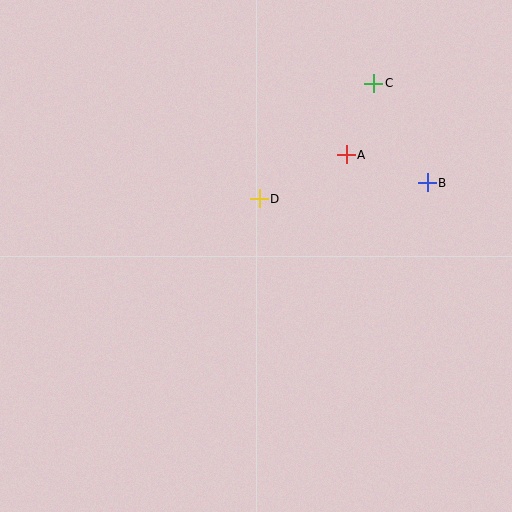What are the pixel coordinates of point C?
Point C is at (374, 83).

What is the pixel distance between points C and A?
The distance between C and A is 77 pixels.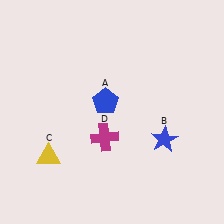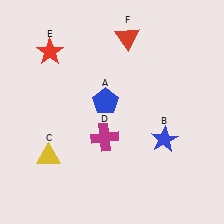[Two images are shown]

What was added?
A red star (E), a red triangle (F) were added in Image 2.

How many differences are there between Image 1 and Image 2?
There are 2 differences between the two images.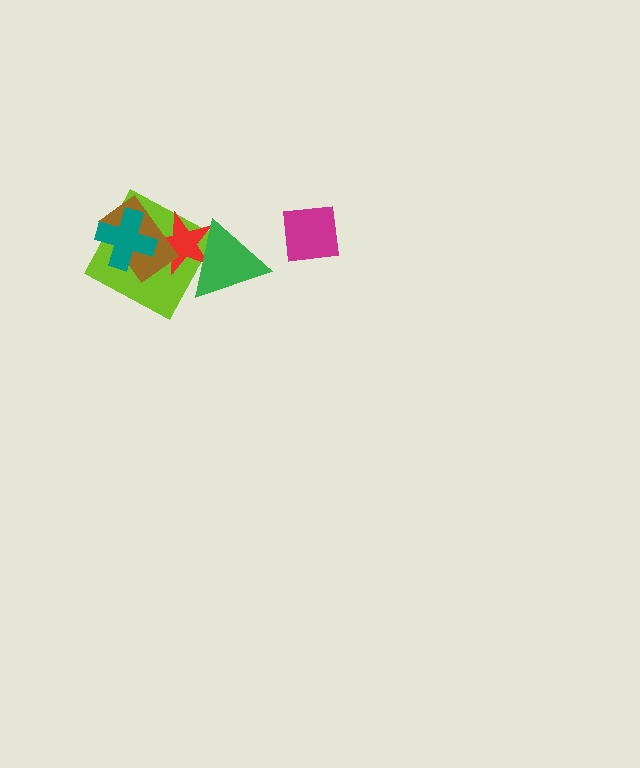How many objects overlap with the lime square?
4 objects overlap with the lime square.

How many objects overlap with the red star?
3 objects overlap with the red star.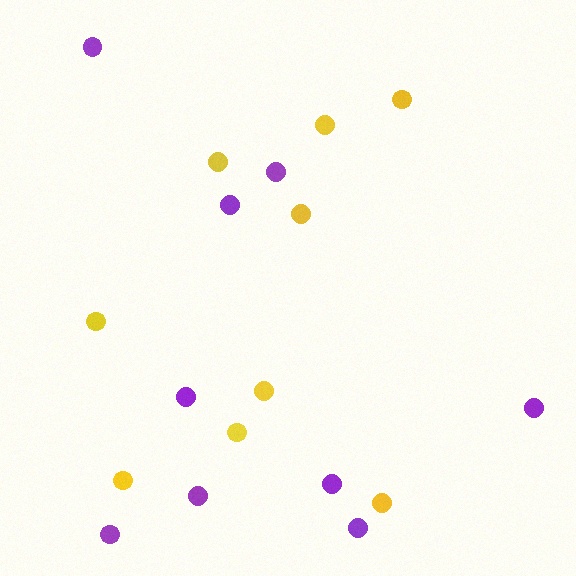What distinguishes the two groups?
There are 2 groups: one group of purple circles (9) and one group of yellow circles (9).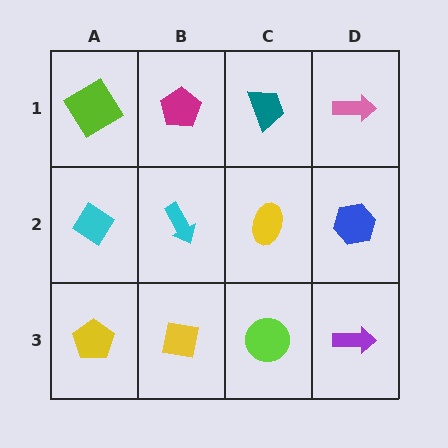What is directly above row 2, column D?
A pink arrow.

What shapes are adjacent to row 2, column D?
A pink arrow (row 1, column D), a purple arrow (row 3, column D), a yellow ellipse (row 2, column C).